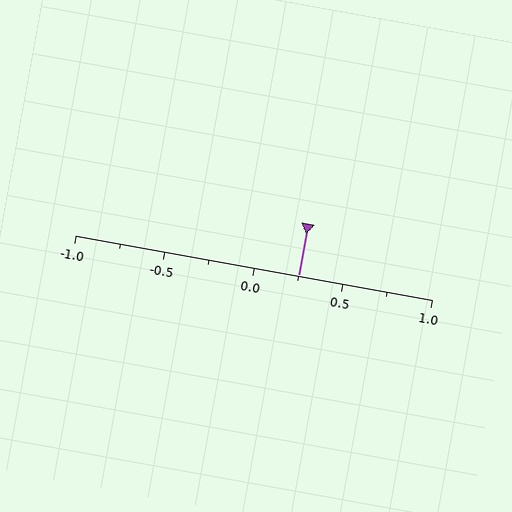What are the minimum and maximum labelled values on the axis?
The axis runs from -1.0 to 1.0.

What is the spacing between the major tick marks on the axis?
The major ticks are spaced 0.5 apart.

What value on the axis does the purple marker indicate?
The marker indicates approximately 0.25.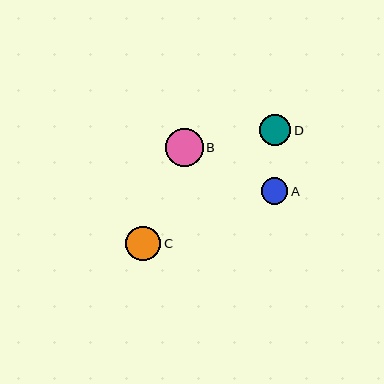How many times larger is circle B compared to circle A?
Circle B is approximately 1.4 times the size of circle A.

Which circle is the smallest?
Circle A is the smallest with a size of approximately 27 pixels.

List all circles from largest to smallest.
From largest to smallest: B, C, D, A.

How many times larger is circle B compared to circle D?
Circle B is approximately 1.2 times the size of circle D.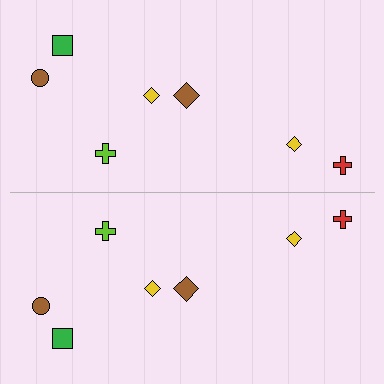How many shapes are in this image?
There are 14 shapes in this image.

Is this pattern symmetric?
Yes, this pattern has bilateral (reflection) symmetry.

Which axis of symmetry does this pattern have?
The pattern has a horizontal axis of symmetry running through the center of the image.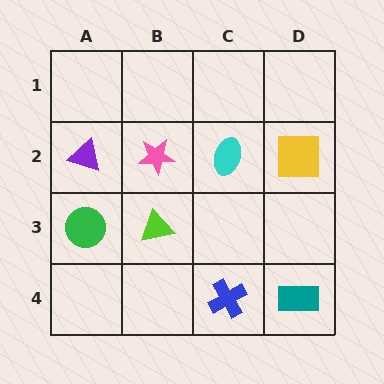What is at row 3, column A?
A green circle.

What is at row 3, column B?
A lime triangle.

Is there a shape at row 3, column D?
No, that cell is empty.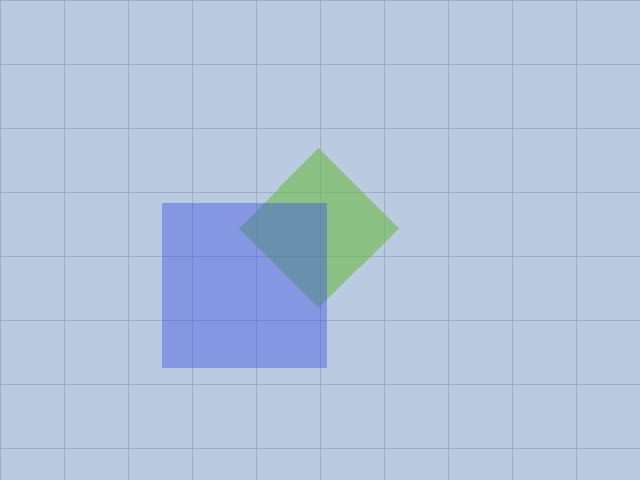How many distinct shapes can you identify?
There are 2 distinct shapes: a lime diamond, a blue square.